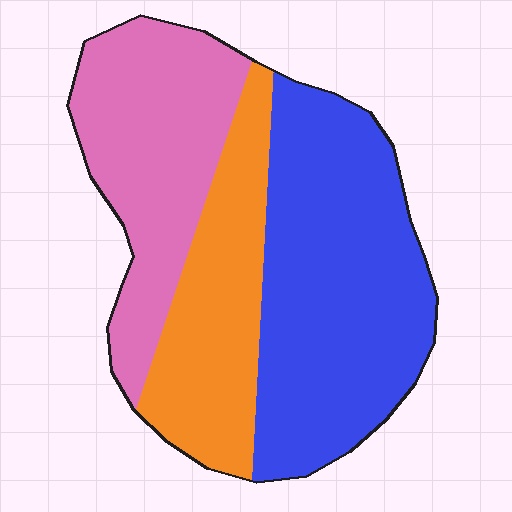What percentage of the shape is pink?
Pink covers about 30% of the shape.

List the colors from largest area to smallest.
From largest to smallest: blue, pink, orange.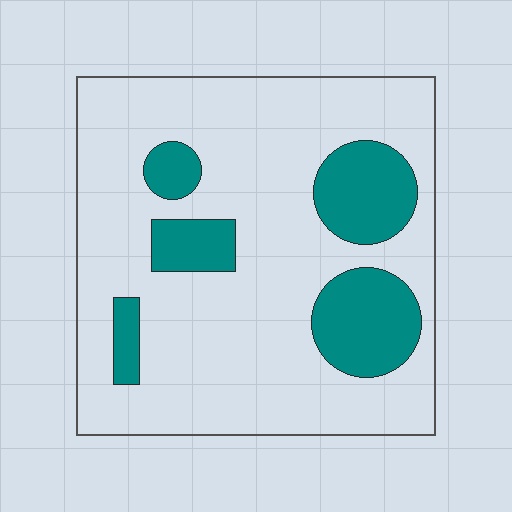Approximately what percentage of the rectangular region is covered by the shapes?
Approximately 20%.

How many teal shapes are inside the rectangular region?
5.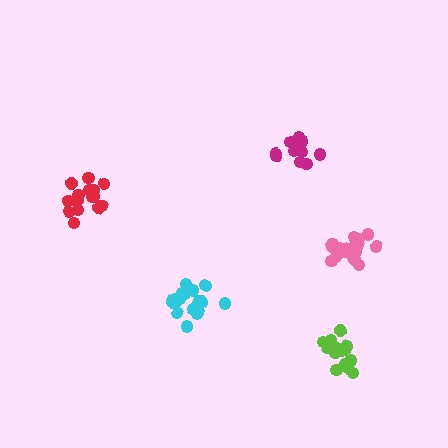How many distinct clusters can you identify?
There are 5 distinct clusters.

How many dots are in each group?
Group 1: 20 dots, Group 2: 21 dots, Group 3: 16 dots, Group 4: 19 dots, Group 5: 16 dots (92 total).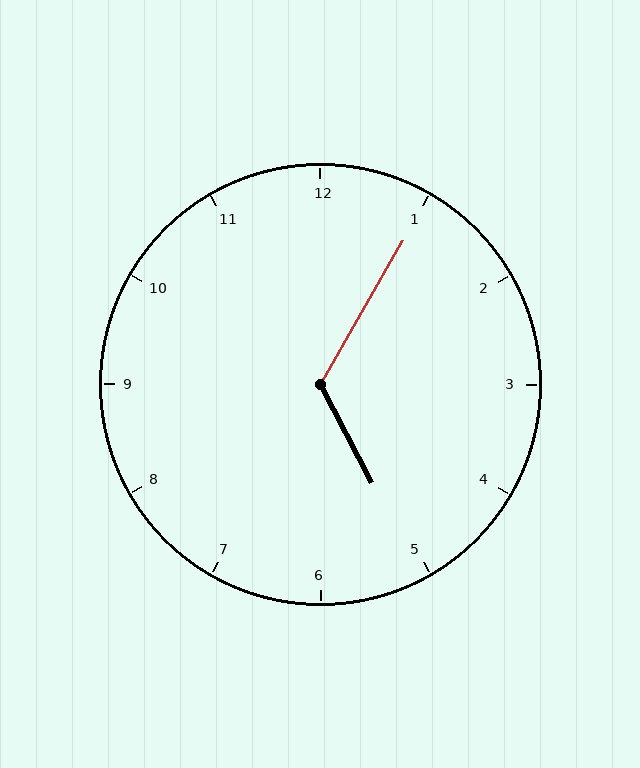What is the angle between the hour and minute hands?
Approximately 122 degrees.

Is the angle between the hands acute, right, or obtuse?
It is obtuse.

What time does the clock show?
5:05.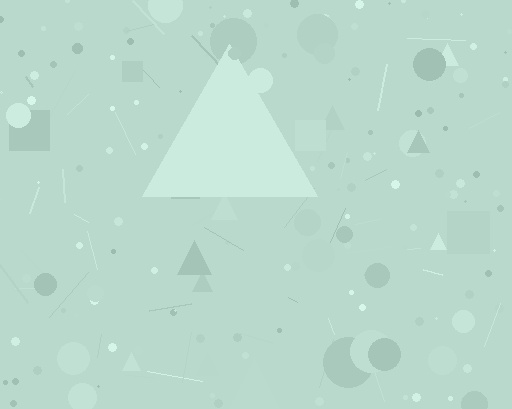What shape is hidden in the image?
A triangle is hidden in the image.